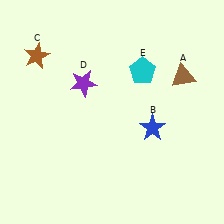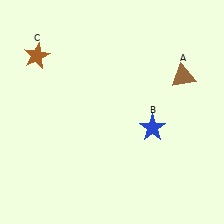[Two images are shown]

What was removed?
The purple star (D), the cyan pentagon (E) were removed in Image 2.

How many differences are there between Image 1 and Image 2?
There are 2 differences between the two images.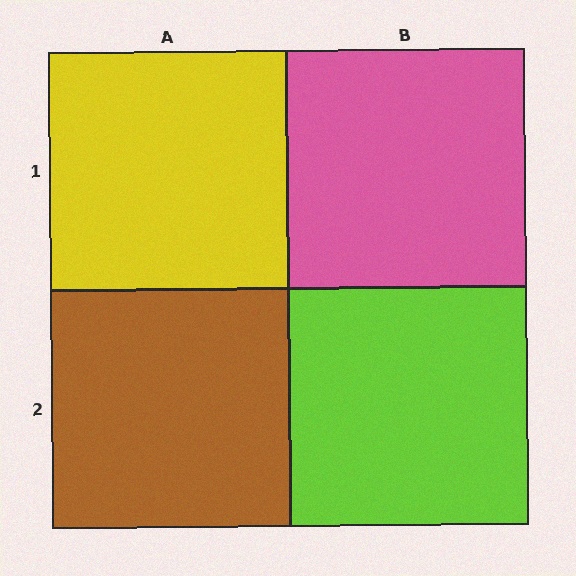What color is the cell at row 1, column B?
Pink.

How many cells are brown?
1 cell is brown.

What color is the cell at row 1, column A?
Yellow.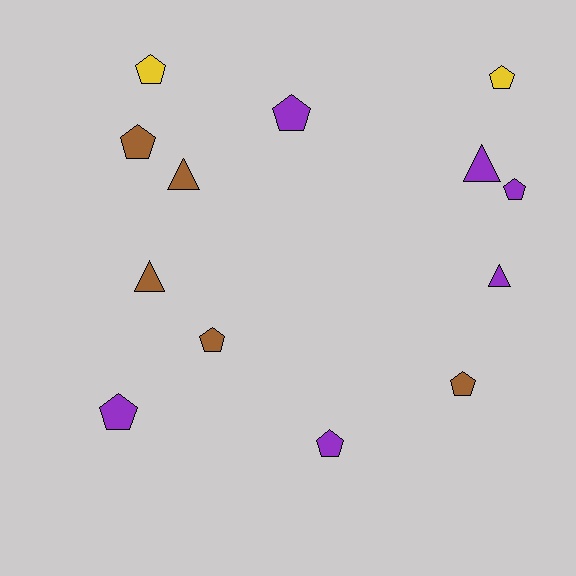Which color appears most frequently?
Purple, with 6 objects.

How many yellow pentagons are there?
There are 2 yellow pentagons.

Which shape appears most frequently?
Pentagon, with 9 objects.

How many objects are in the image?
There are 13 objects.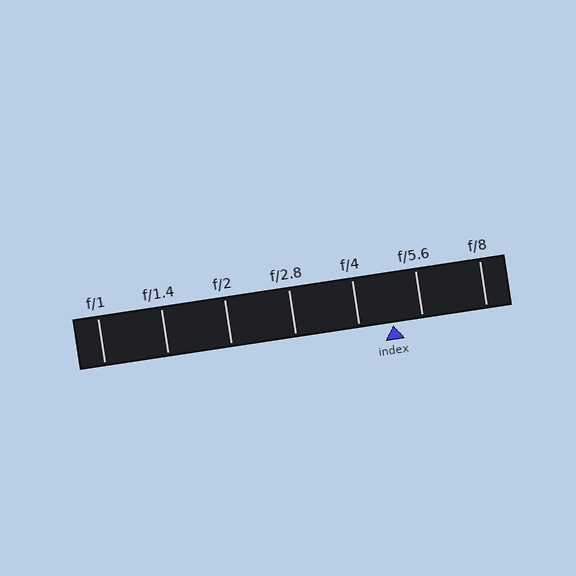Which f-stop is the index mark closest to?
The index mark is closest to f/5.6.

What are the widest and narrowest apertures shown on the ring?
The widest aperture shown is f/1 and the narrowest is f/8.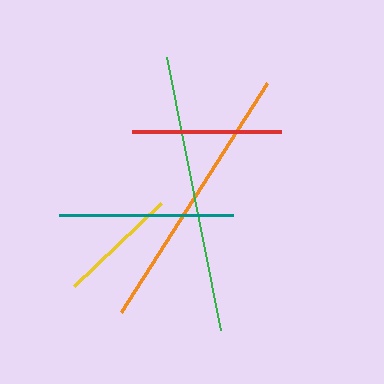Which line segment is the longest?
The green line is the longest at approximately 278 pixels.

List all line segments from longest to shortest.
From longest to shortest: green, orange, teal, red, yellow.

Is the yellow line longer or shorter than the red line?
The red line is longer than the yellow line.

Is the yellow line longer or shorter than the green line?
The green line is longer than the yellow line.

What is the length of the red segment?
The red segment is approximately 149 pixels long.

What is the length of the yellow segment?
The yellow segment is approximately 121 pixels long.